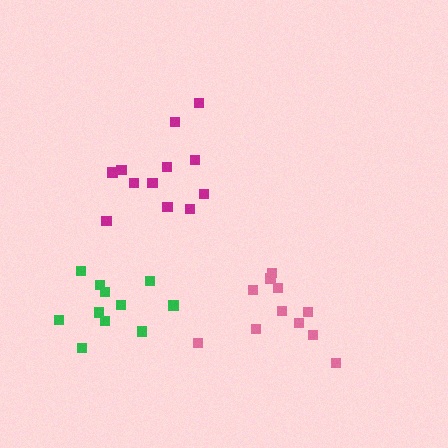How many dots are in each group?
Group 1: 12 dots, Group 2: 12 dots, Group 3: 11 dots (35 total).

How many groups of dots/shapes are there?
There are 3 groups.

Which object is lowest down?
The pink cluster is bottommost.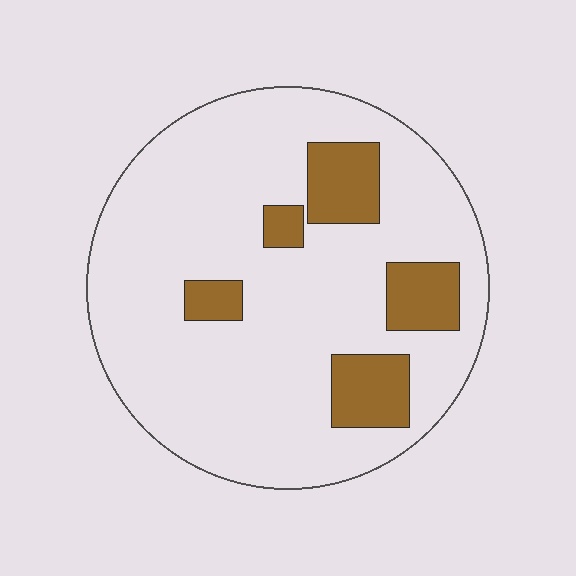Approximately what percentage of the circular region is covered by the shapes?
Approximately 15%.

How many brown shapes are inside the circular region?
5.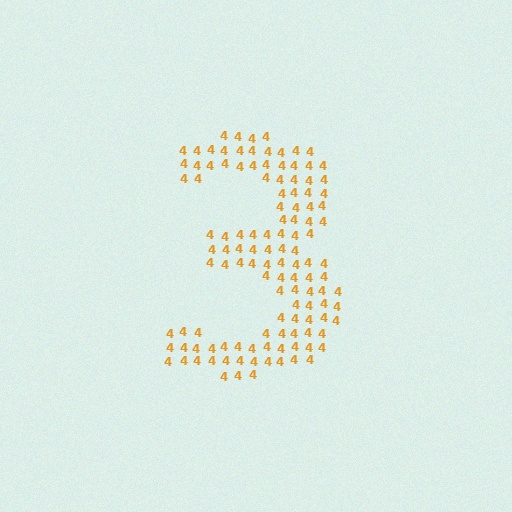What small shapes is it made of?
It is made of small digit 4's.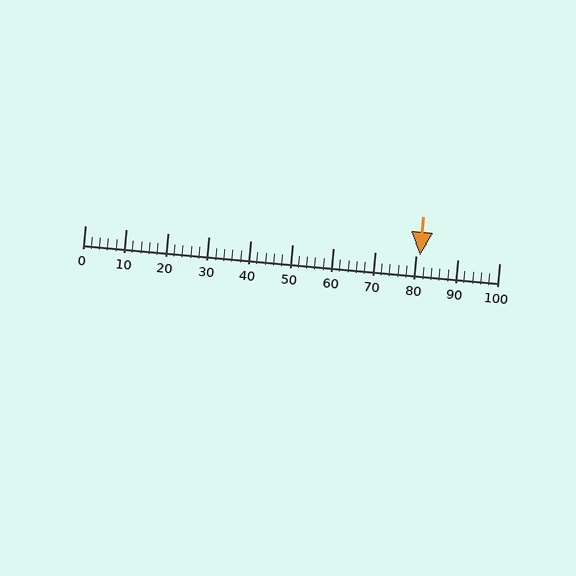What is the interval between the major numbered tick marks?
The major tick marks are spaced 10 units apart.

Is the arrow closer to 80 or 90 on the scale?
The arrow is closer to 80.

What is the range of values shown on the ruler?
The ruler shows values from 0 to 100.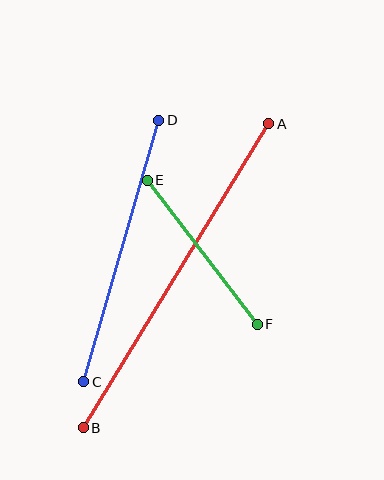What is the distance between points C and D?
The distance is approximately 272 pixels.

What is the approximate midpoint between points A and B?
The midpoint is at approximately (176, 276) pixels.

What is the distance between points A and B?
The distance is approximately 356 pixels.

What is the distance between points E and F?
The distance is approximately 181 pixels.